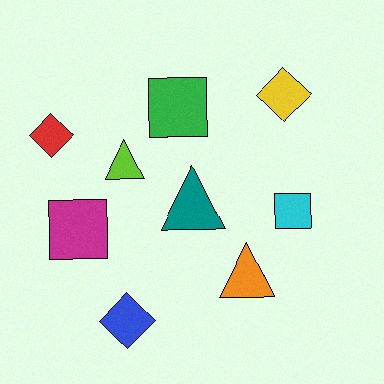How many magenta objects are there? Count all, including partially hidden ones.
There is 1 magenta object.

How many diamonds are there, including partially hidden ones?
There are 3 diamonds.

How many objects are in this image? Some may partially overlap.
There are 9 objects.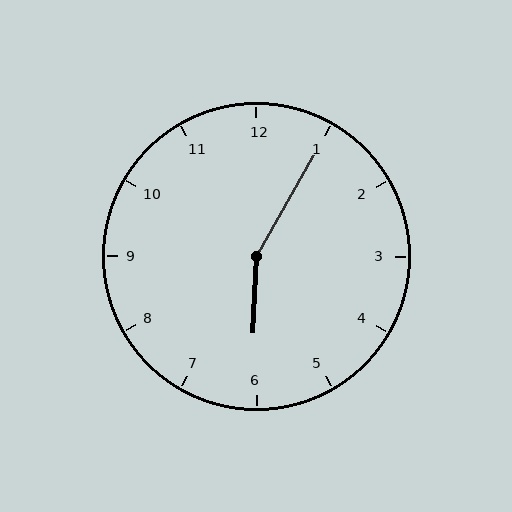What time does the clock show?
6:05.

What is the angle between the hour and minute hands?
Approximately 152 degrees.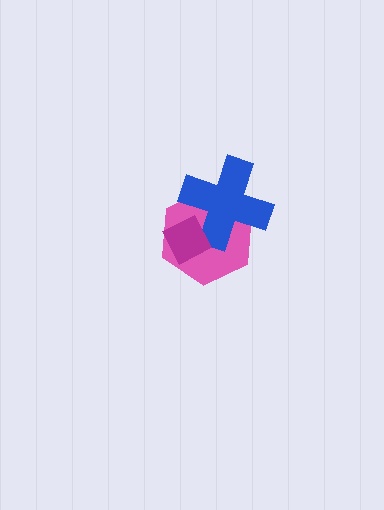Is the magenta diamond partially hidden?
No, no other shape covers it.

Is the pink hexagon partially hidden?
Yes, it is partially covered by another shape.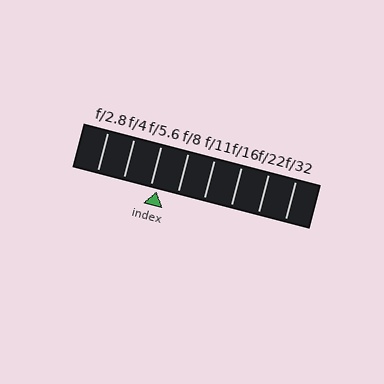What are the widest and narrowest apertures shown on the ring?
The widest aperture shown is f/2.8 and the narrowest is f/32.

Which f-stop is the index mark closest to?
The index mark is closest to f/5.6.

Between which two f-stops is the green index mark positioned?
The index mark is between f/5.6 and f/8.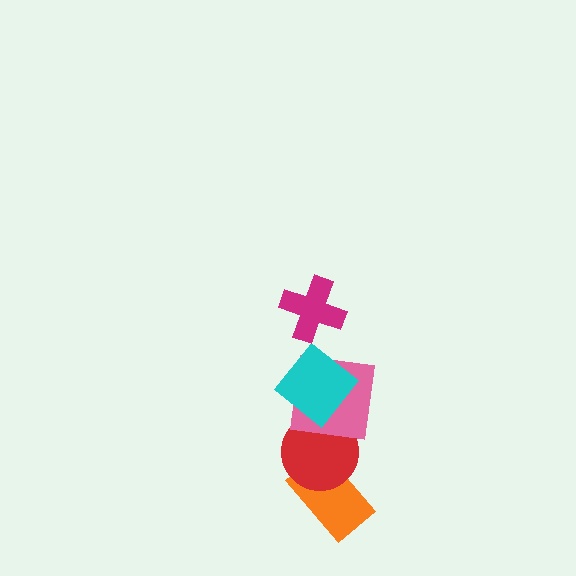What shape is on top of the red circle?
The pink square is on top of the red circle.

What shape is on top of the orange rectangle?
The red circle is on top of the orange rectangle.